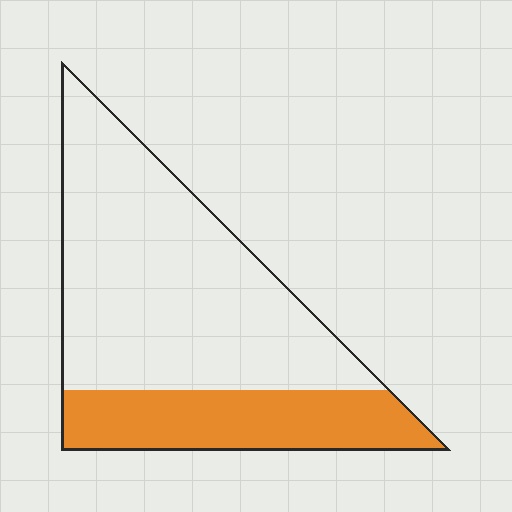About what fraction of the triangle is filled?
About one quarter (1/4).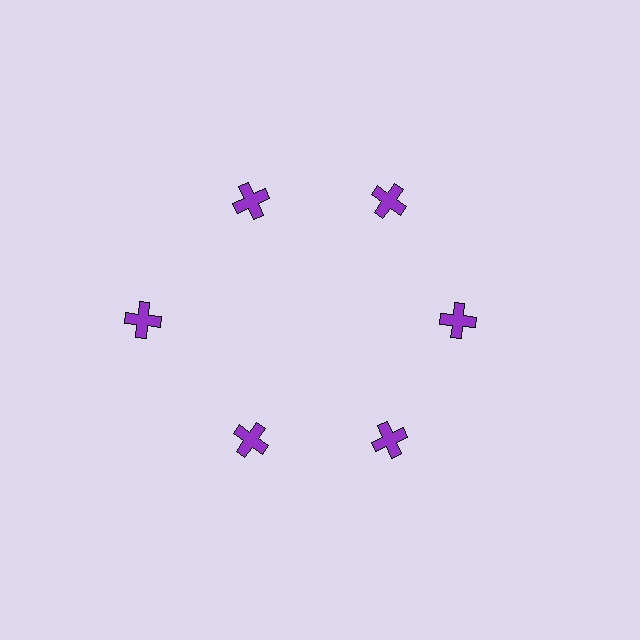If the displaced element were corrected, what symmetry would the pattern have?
It would have 6-fold rotational symmetry — the pattern would map onto itself every 60 degrees.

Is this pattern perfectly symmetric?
No. The 6 purple crosses are arranged in a ring, but one element near the 9 o'clock position is pushed outward from the center, breaking the 6-fold rotational symmetry.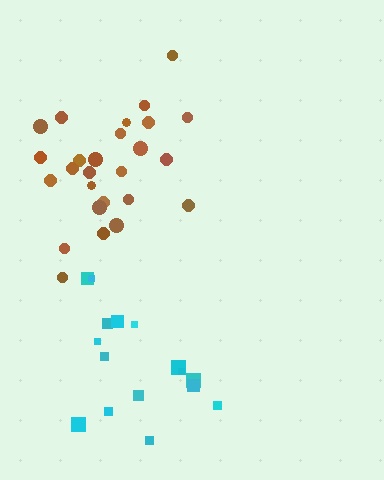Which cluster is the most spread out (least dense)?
Cyan.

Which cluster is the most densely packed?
Brown.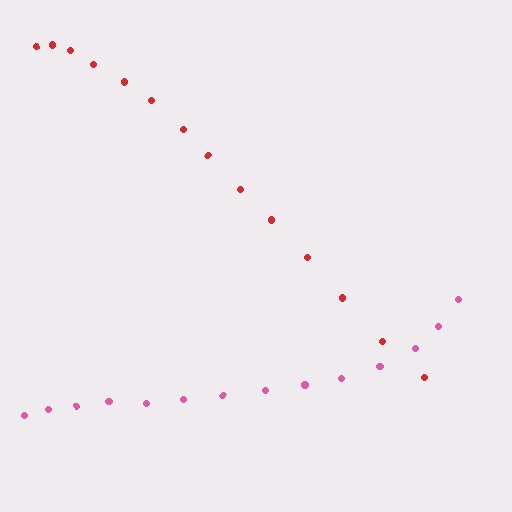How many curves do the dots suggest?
There are 2 distinct paths.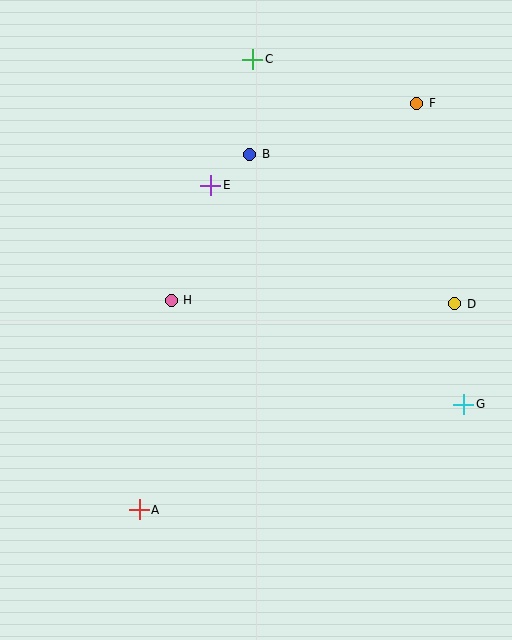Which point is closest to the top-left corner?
Point C is closest to the top-left corner.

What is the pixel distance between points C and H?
The distance between C and H is 254 pixels.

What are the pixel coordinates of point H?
Point H is at (171, 300).